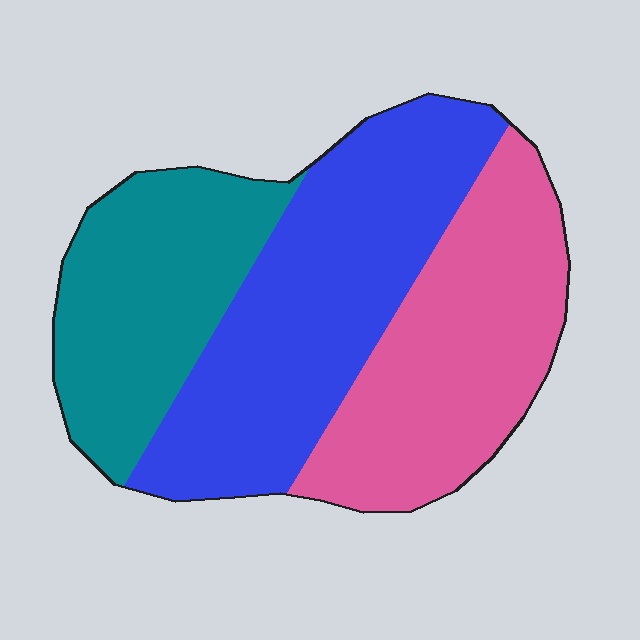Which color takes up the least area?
Teal, at roughly 25%.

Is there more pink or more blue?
Blue.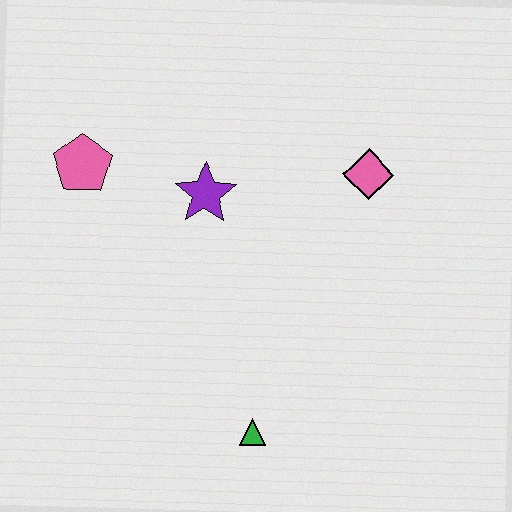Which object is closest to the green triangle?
The purple star is closest to the green triangle.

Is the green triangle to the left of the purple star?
No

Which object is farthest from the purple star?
The green triangle is farthest from the purple star.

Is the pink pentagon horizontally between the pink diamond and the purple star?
No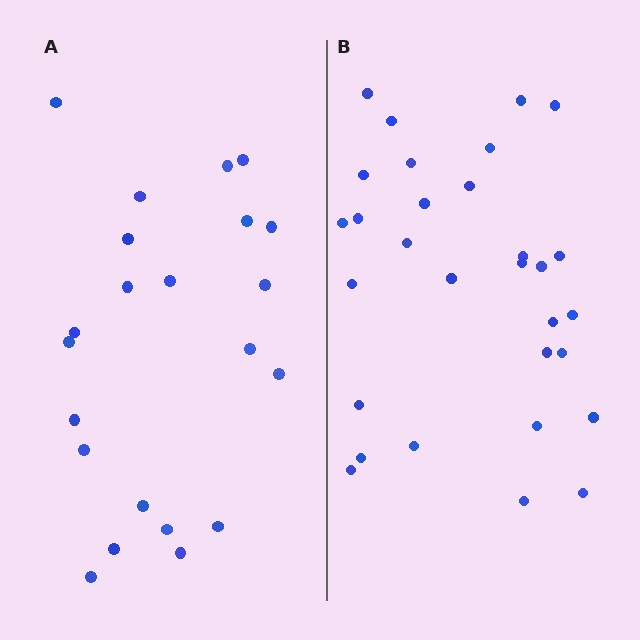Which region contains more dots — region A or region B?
Region B (the right region) has more dots.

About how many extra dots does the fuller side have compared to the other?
Region B has roughly 8 or so more dots than region A.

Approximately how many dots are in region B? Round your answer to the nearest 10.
About 30 dots.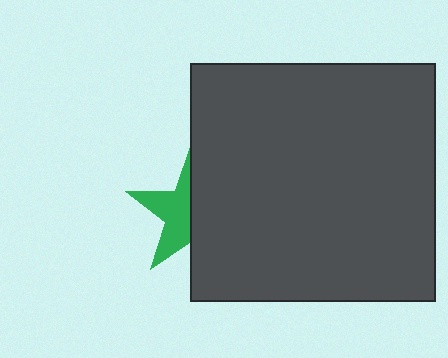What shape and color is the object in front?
The object in front is a dark gray rectangle.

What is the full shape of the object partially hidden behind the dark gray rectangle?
The partially hidden object is a green star.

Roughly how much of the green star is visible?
About half of it is visible (roughly 46%).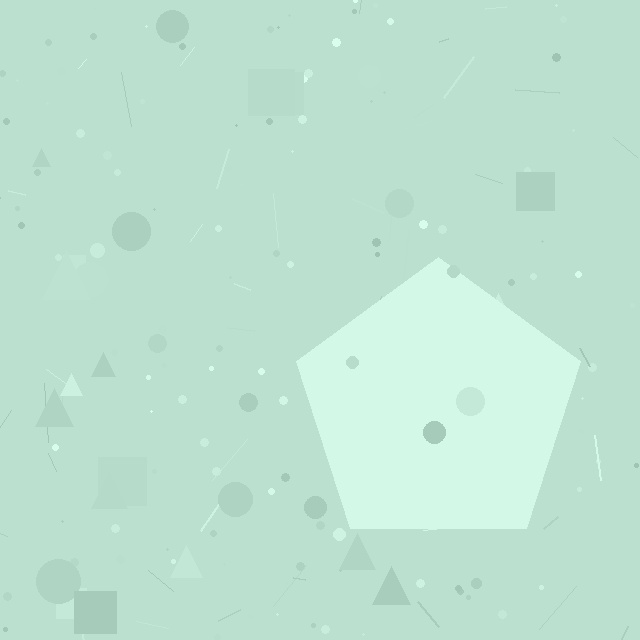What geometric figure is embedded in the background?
A pentagon is embedded in the background.